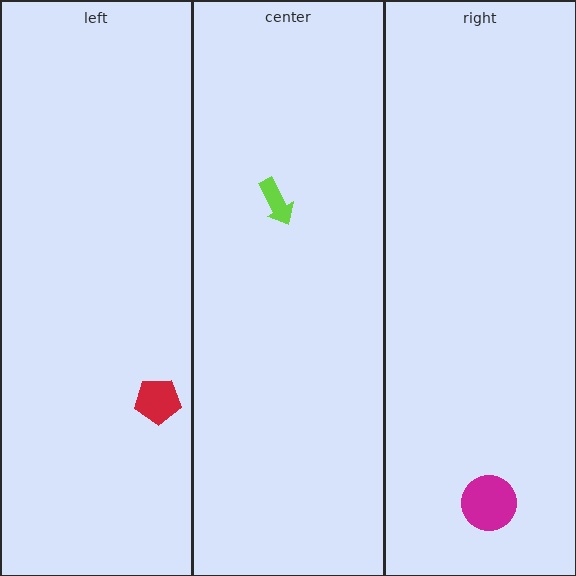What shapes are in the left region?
The red pentagon.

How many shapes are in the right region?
1.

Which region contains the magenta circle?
The right region.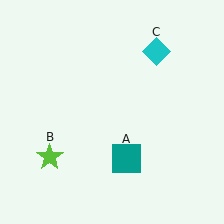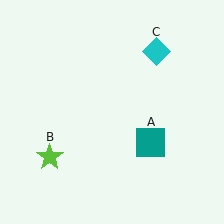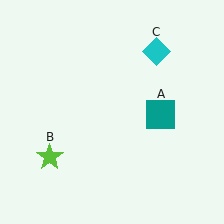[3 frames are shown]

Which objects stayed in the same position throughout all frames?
Lime star (object B) and cyan diamond (object C) remained stationary.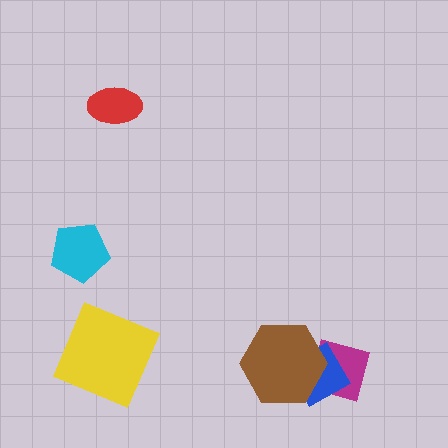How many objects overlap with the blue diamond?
2 objects overlap with the blue diamond.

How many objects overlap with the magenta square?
2 objects overlap with the magenta square.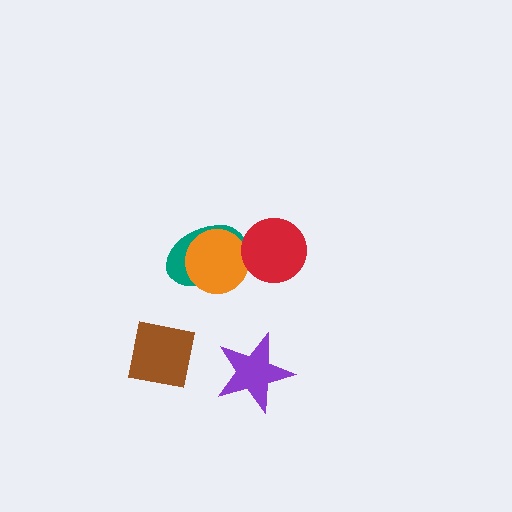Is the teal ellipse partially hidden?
Yes, it is partially covered by another shape.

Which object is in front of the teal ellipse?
The orange circle is in front of the teal ellipse.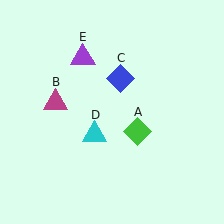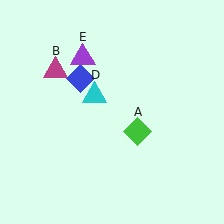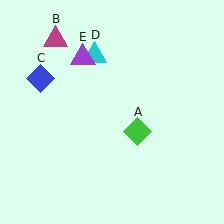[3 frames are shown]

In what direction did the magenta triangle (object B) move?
The magenta triangle (object B) moved up.